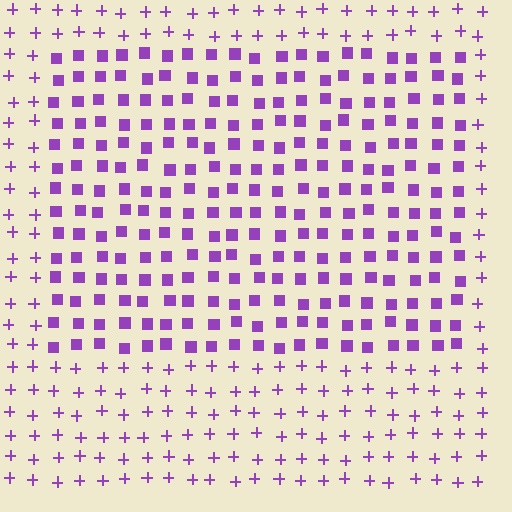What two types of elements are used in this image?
The image uses squares inside the rectangle region and plus signs outside it.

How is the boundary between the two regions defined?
The boundary is defined by a change in element shape: squares inside vs. plus signs outside. All elements share the same color and spacing.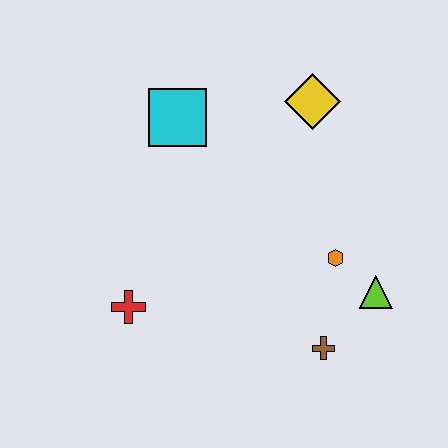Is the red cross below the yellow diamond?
Yes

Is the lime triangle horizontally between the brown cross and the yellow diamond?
No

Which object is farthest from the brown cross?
The cyan square is farthest from the brown cross.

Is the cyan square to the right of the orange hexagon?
No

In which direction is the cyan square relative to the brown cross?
The cyan square is above the brown cross.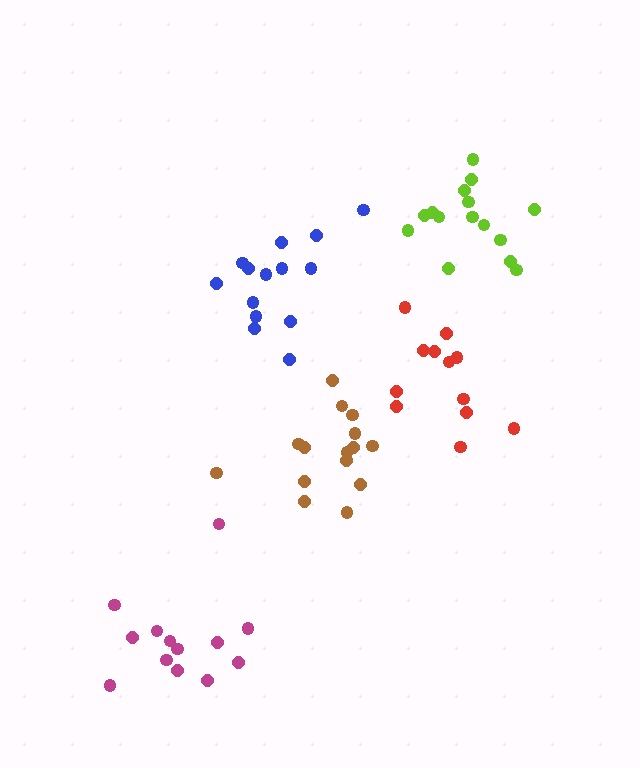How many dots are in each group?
Group 1: 12 dots, Group 2: 14 dots, Group 3: 15 dots, Group 4: 15 dots, Group 5: 13 dots (69 total).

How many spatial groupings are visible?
There are 5 spatial groupings.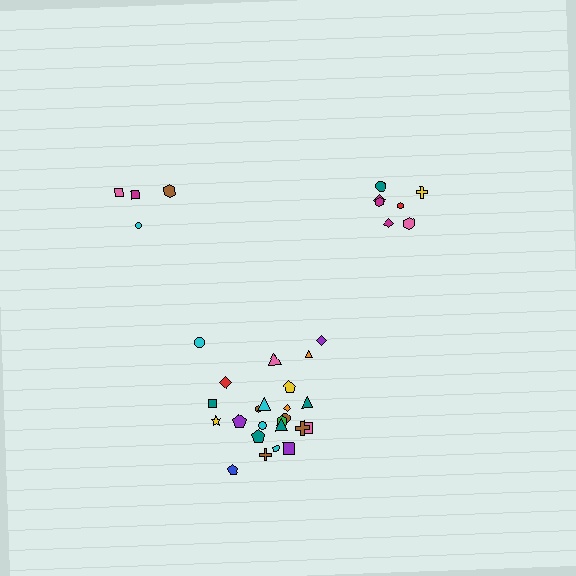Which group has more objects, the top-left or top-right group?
The top-right group.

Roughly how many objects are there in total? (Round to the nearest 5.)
Roughly 35 objects in total.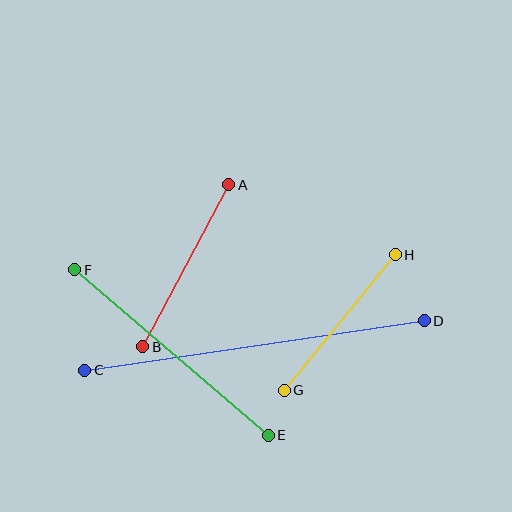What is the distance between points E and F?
The distance is approximately 254 pixels.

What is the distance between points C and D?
The distance is approximately 343 pixels.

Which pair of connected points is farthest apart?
Points C and D are farthest apart.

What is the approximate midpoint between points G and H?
The midpoint is at approximately (340, 322) pixels.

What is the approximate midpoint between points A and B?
The midpoint is at approximately (186, 266) pixels.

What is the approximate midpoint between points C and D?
The midpoint is at approximately (255, 345) pixels.